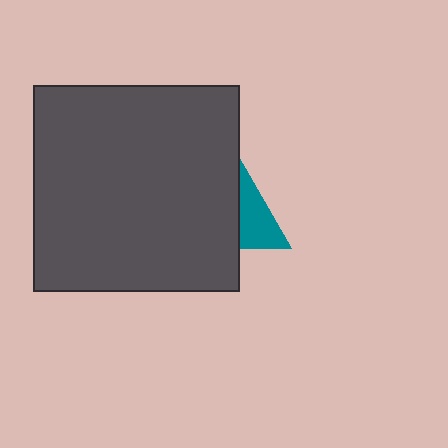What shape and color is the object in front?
The object in front is a dark gray square.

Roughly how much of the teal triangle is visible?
A small part of it is visible (roughly 41%).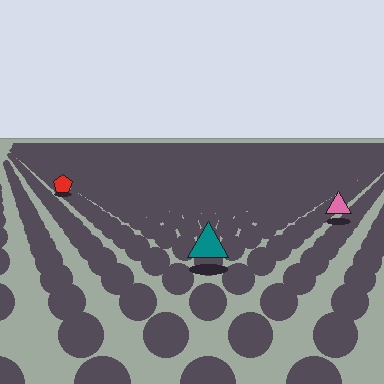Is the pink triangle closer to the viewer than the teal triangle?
No. The teal triangle is closer — you can tell from the texture gradient: the ground texture is coarser near it.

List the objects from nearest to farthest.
From nearest to farthest: the teal triangle, the pink triangle, the red pentagon.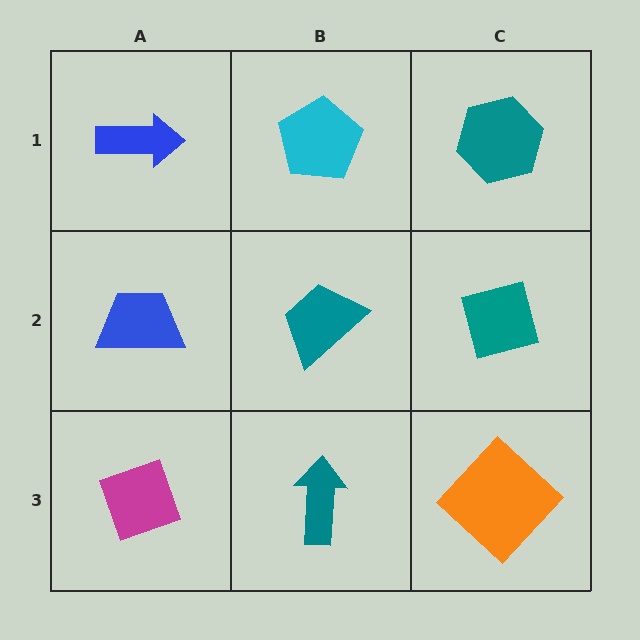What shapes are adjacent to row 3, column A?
A blue trapezoid (row 2, column A), a teal arrow (row 3, column B).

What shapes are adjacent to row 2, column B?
A cyan pentagon (row 1, column B), a teal arrow (row 3, column B), a blue trapezoid (row 2, column A), a teal square (row 2, column C).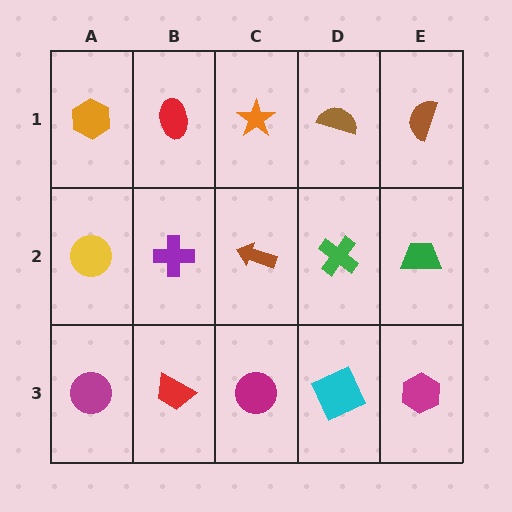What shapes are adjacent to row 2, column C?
An orange star (row 1, column C), a magenta circle (row 3, column C), a purple cross (row 2, column B), a green cross (row 2, column D).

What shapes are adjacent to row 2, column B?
A red ellipse (row 1, column B), a red trapezoid (row 3, column B), a yellow circle (row 2, column A), a brown arrow (row 2, column C).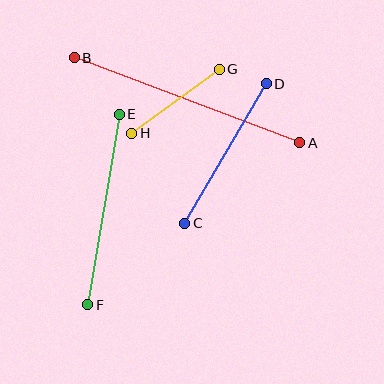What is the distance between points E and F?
The distance is approximately 193 pixels.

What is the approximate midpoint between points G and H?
The midpoint is at approximately (176, 101) pixels.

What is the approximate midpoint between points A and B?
The midpoint is at approximately (187, 100) pixels.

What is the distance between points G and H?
The distance is approximately 108 pixels.